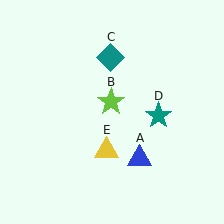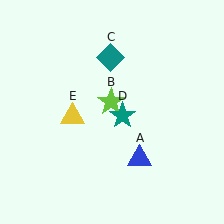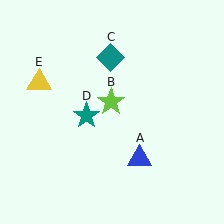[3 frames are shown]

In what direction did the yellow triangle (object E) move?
The yellow triangle (object E) moved up and to the left.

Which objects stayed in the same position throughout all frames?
Blue triangle (object A) and lime star (object B) and teal diamond (object C) remained stationary.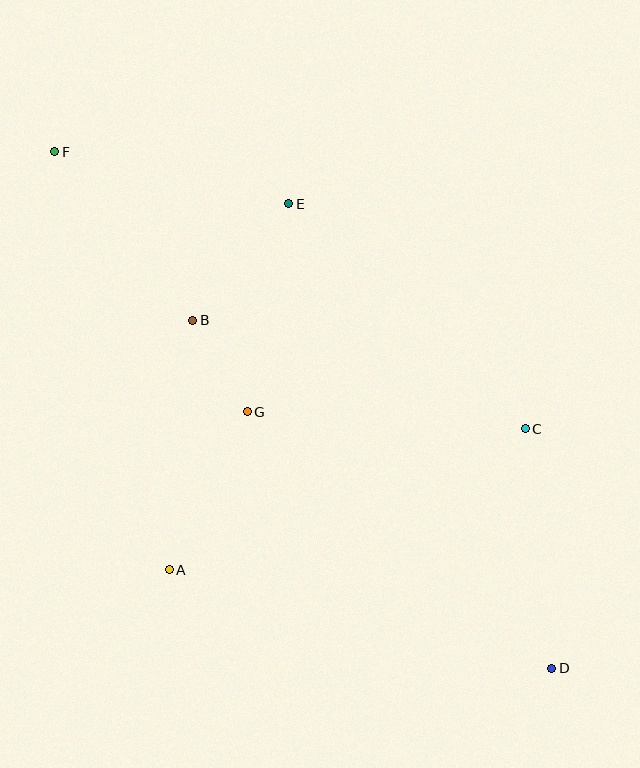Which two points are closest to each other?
Points B and G are closest to each other.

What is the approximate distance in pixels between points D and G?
The distance between D and G is approximately 398 pixels.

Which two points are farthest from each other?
Points D and F are farthest from each other.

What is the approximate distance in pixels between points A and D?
The distance between A and D is approximately 395 pixels.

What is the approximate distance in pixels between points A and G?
The distance between A and G is approximately 176 pixels.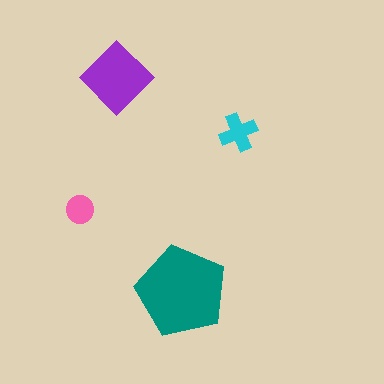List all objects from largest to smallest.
The teal pentagon, the purple diamond, the cyan cross, the pink circle.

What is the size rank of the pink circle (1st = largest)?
4th.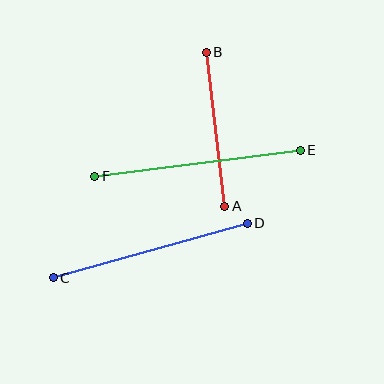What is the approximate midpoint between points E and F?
The midpoint is at approximately (198, 163) pixels.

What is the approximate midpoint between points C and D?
The midpoint is at approximately (150, 251) pixels.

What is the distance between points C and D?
The distance is approximately 202 pixels.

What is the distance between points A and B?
The distance is approximately 155 pixels.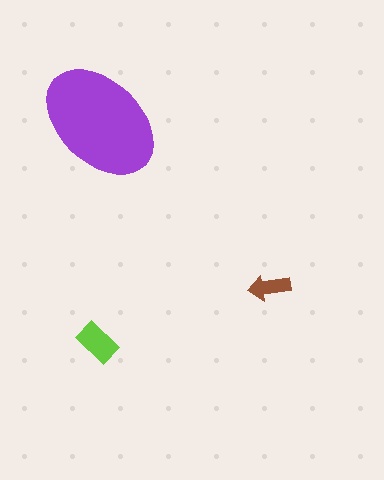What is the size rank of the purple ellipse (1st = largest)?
1st.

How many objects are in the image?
There are 3 objects in the image.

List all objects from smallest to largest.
The brown arrow, the lime rectangle, the purple ellipse.